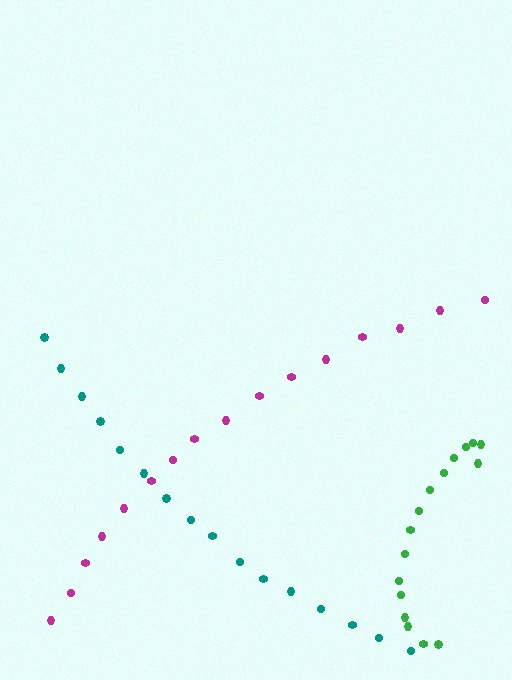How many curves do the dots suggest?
There are 3 distinct paths.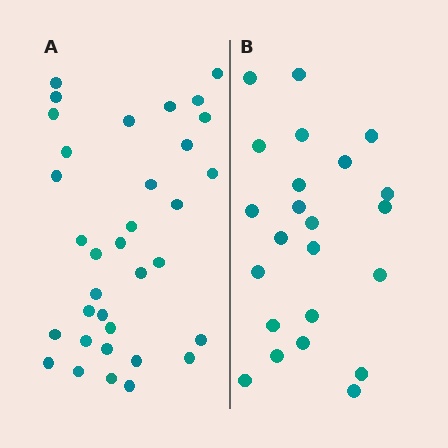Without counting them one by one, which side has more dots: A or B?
Region A (the left region) has more dots.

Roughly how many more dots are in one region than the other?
Region A has roughly 12 or so more dots than region B.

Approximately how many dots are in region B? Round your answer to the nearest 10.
About 20 dots. (The exact count is 23, which rounds to 20.)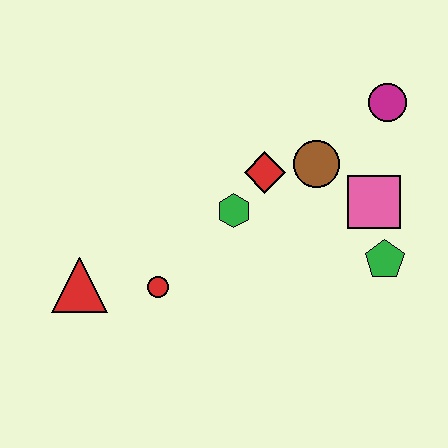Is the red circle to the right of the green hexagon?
No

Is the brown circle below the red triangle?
No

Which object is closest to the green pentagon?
The pink square is closest to the green pentagon.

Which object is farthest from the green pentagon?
The red triangle is farthest from the green pentagon.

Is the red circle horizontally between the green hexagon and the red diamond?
No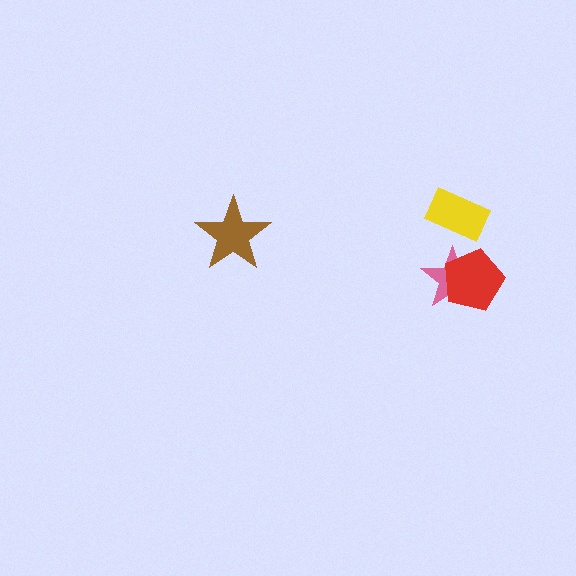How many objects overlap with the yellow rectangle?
0 objects overlap with the yellow rectangle.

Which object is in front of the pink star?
The red pentagon is in front of the pink star.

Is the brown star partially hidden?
No, no other shape covers it.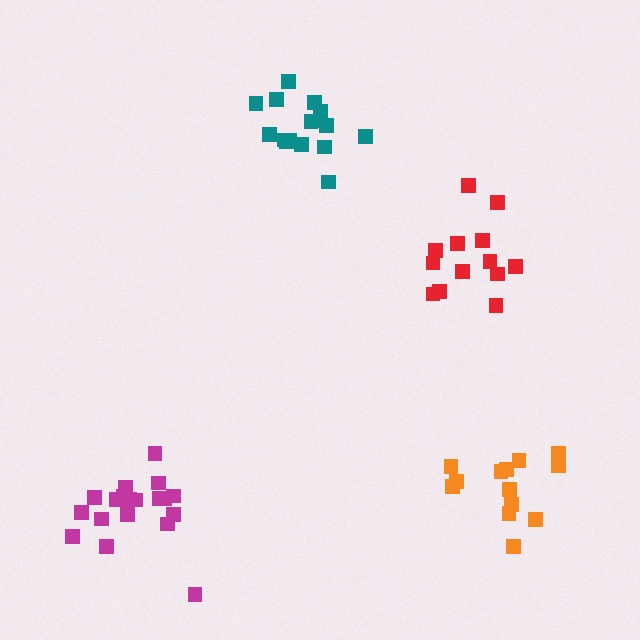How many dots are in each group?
Group 1: 13 dots, Group 2: 16 dots, Group 3: 13 dots, Group 4: 19 dots (61 total).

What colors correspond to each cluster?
The clusters are colored: red, teal, orange, magenta.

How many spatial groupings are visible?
There are 4 spatial groupings.